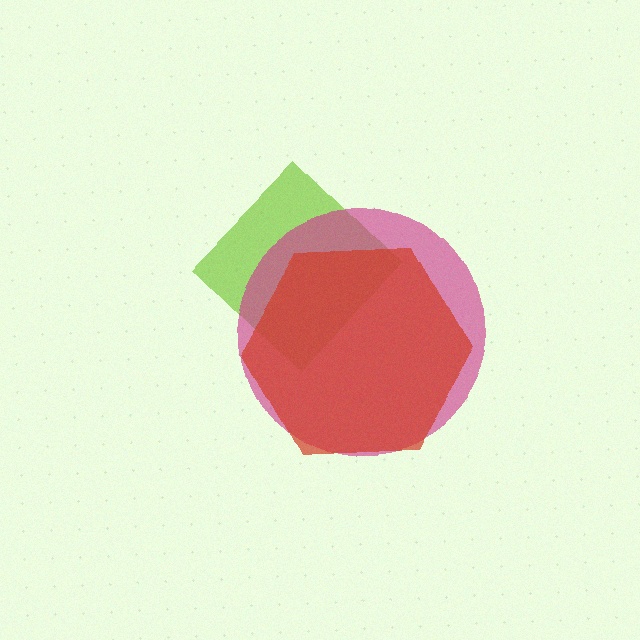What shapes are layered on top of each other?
The layered shapes are: a lime diamond, a magenta circle, a red hexagon.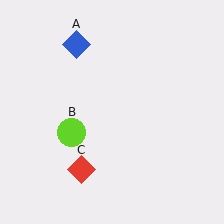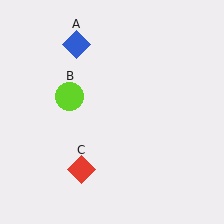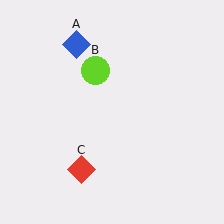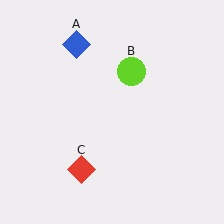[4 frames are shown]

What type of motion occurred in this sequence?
The lime circle (object B) rotated clockwise around the center of the scene.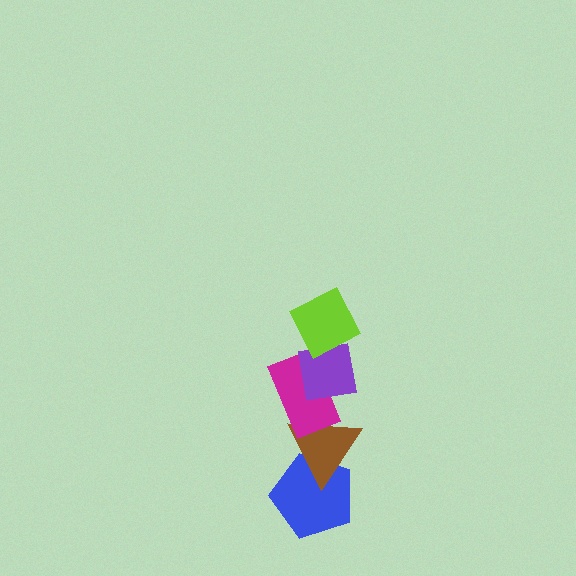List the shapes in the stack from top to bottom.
From top to bottom: the lime diamond, the purple square, the magenta rectangle, the brown triangle, the blue pentagon.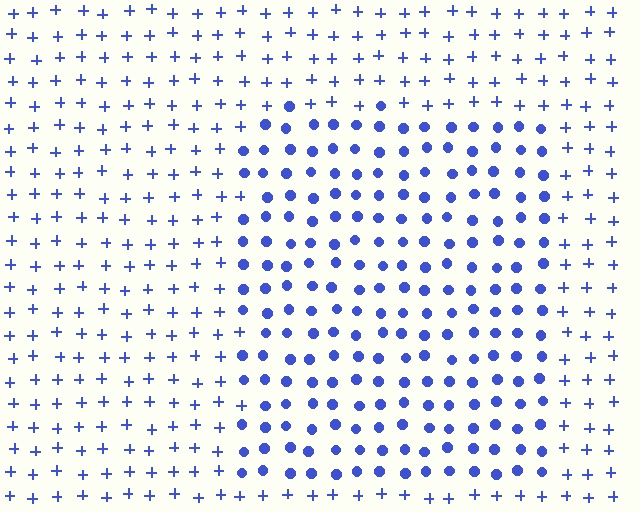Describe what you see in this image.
The image is filled with small blue elements arranged in a uniform grid. A rectangle-shaped region contains circles, while the surrounding area contains plus signs. The boundary is defined purely by the change in element shape.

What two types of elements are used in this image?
The image uses circles inside the rectangle region and plus signs outside it.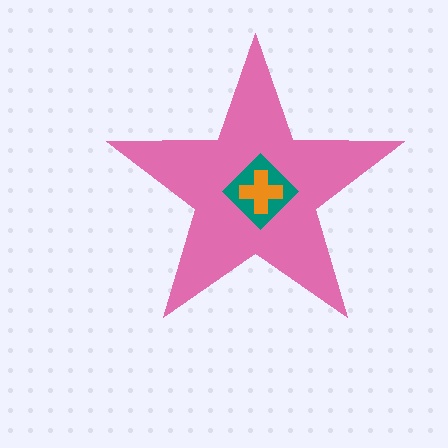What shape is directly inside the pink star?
The teal diamond.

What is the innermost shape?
The orange cross.